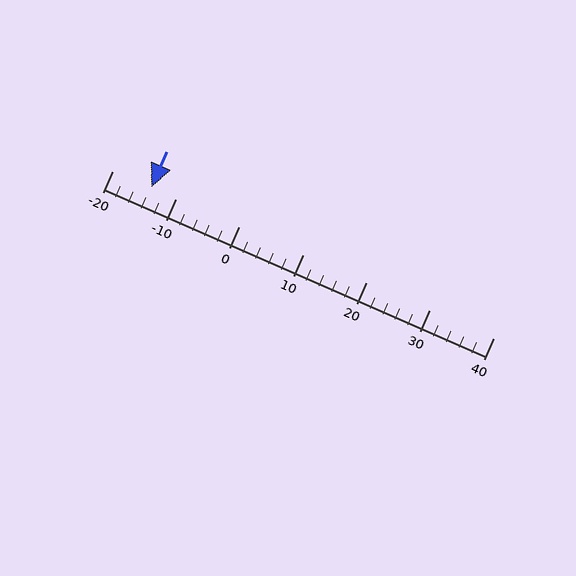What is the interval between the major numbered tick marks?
The major tick marks are spaced 10 units apart.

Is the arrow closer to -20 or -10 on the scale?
The arrow is closer to -10.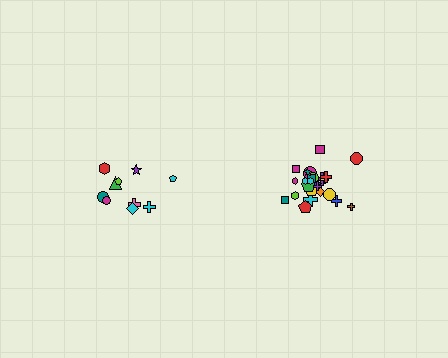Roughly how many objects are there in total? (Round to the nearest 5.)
Roughly 35 objects in total.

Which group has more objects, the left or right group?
The right group.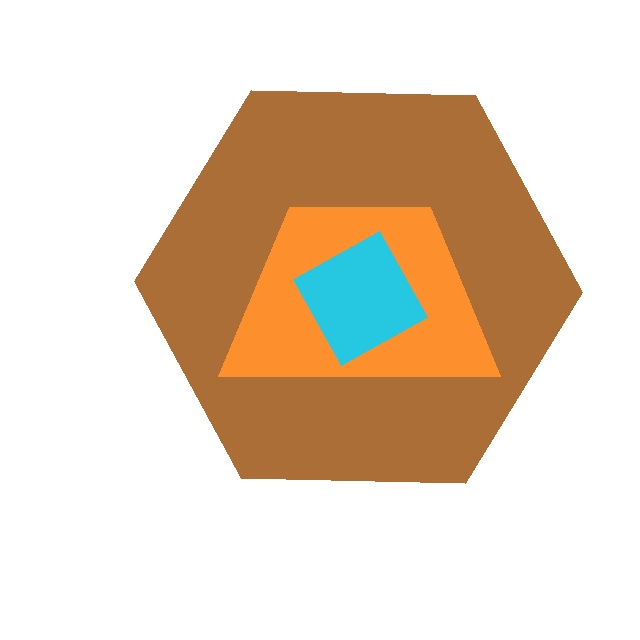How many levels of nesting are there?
3.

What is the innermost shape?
The cyan square.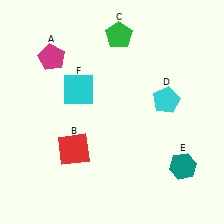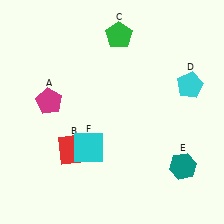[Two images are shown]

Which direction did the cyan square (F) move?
The cyan square (F) moved down.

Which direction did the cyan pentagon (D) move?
The cyan pentagon (D) moved right.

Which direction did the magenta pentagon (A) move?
The magenta pentagon (A) moved down.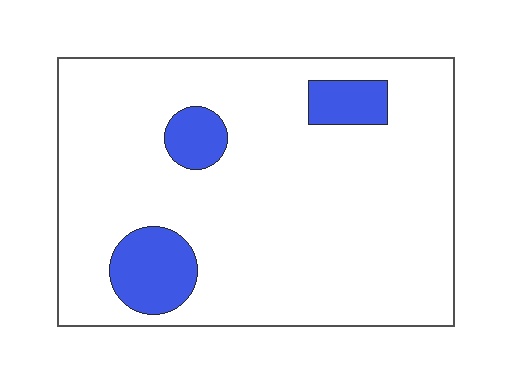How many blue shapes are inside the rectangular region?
3.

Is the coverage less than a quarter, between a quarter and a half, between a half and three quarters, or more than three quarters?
Less than a quarter.